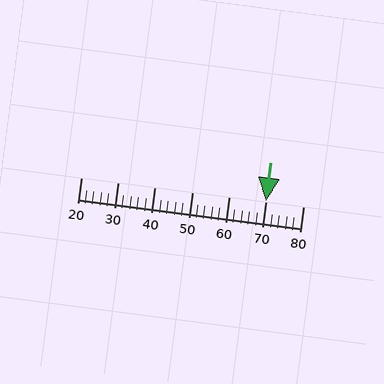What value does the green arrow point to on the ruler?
The green arrow points to approximately 70.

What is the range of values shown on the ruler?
The ruler shows values from 20 to 80.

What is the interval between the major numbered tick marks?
The major tick marks are spaced 10 units apart.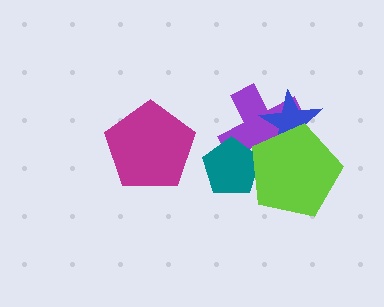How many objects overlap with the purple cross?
3 objects overlap with the purple cross.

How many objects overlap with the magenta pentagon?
0 objects overlap with the magenta pentagon.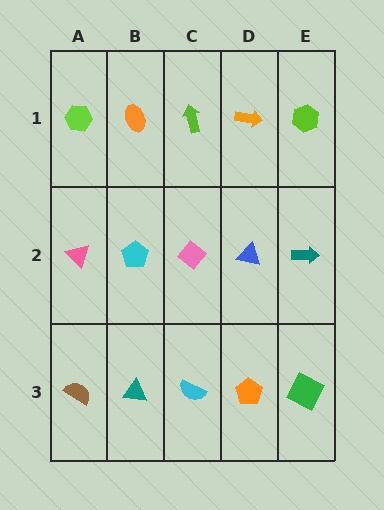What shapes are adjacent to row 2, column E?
A lime hexagon (row 1, column E), a green square (row 3, column E), a blue triangle (row 2, column D).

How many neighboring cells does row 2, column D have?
4.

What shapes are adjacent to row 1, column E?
A teal arrow (row 2, column E), an orange arrow (row 1, column D).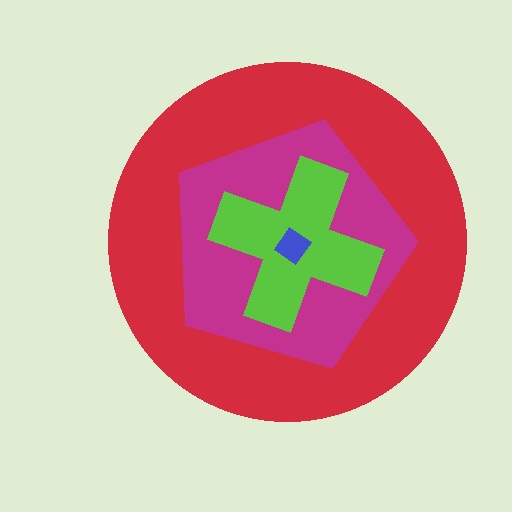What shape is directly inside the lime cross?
The blue diamond.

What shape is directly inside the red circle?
The magenta pentagon.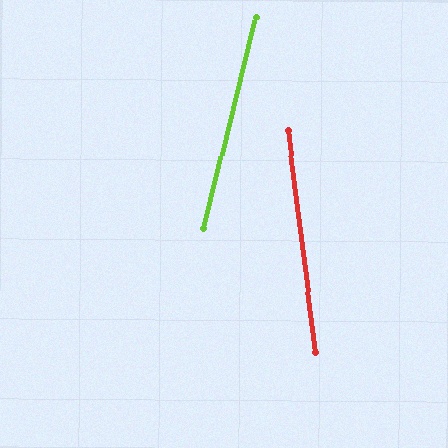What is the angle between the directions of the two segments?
Approximately 21 degrees.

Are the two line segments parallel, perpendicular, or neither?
Neither parallel nor perpendicular — they differ by about 21°.